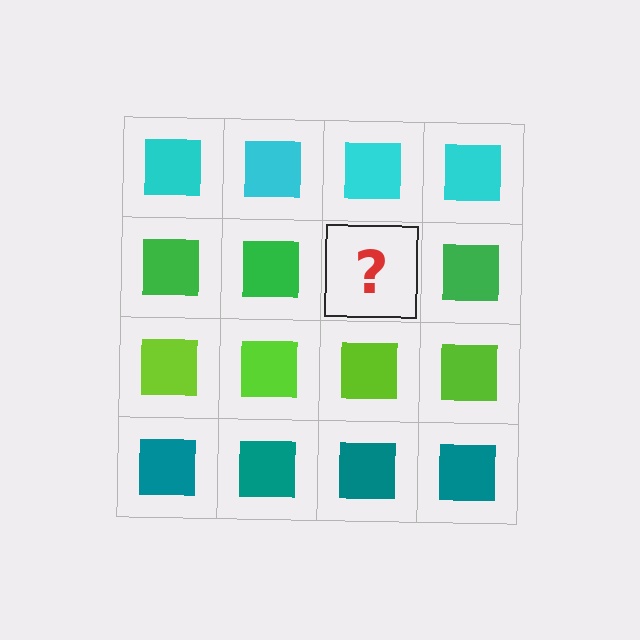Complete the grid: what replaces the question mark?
The question mark should be replaced with a green square.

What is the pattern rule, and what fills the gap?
The rule is that each row has a consistent color. The gap should be filled with a green square.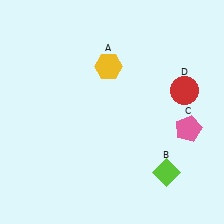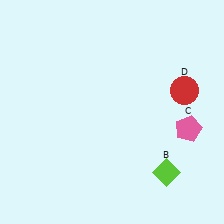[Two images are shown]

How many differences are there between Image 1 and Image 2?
There is 1 difference between the two images.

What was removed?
The yellow hexagon (A) was removed in Image 2.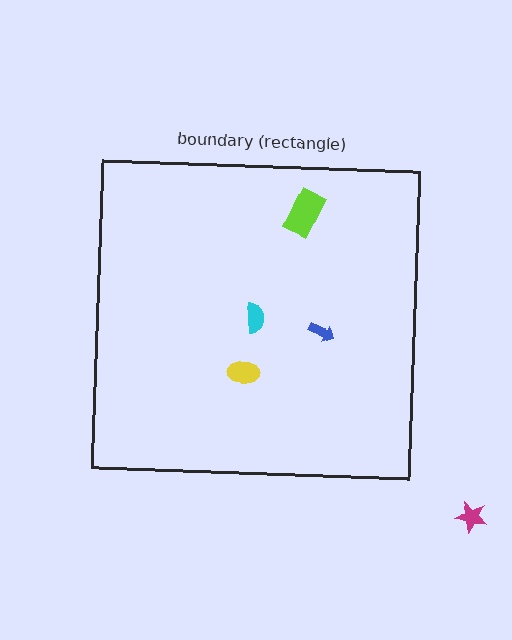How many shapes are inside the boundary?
4 inside, 1 outside.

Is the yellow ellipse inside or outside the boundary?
Inside.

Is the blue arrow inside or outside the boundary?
Inside.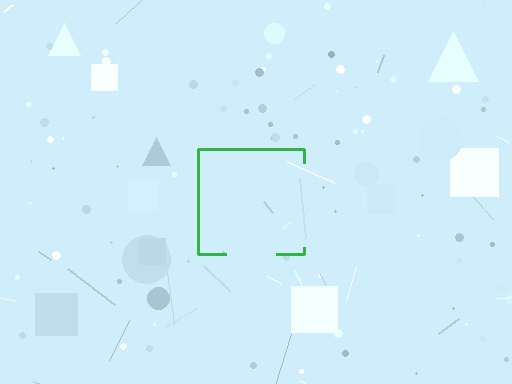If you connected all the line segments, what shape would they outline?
They would outline a square.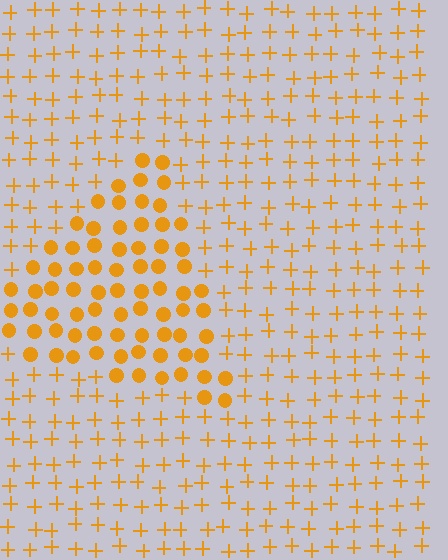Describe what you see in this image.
The image is filled with small orange elements arranged in a uniform grid. A triangle-shaped region contains circles, while the surrounding area contains plus signs. The boundary is defined purely by the change in element shape.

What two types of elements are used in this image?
The image uses circles inside the triangle region and plus signs outside it.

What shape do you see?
I see a triangle.